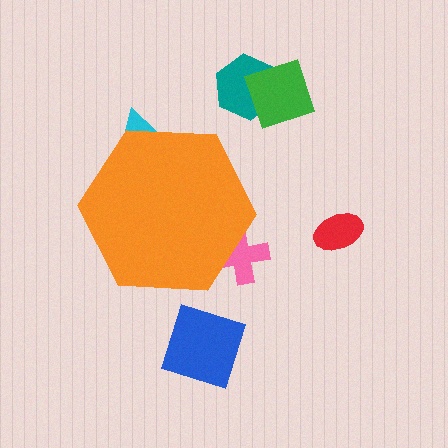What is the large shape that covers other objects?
An orange hexagon.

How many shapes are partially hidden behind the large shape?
2 shapes are partially hidden.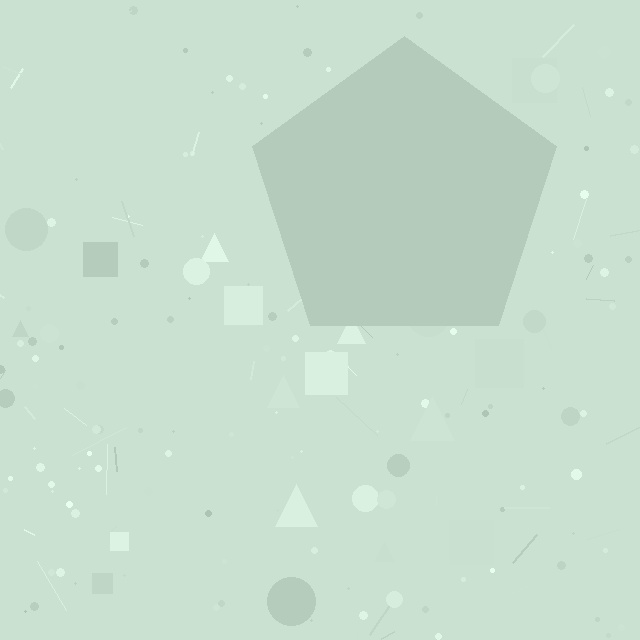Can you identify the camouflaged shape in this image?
The camouflaged shape is a pentagon.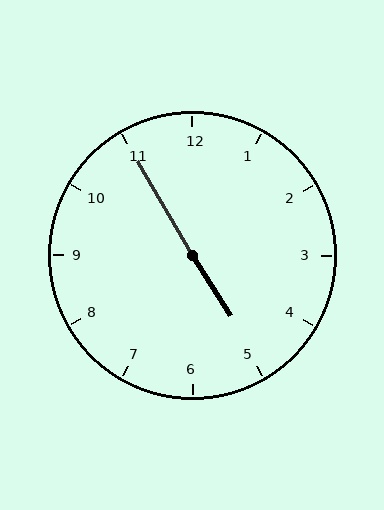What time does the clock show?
4:55.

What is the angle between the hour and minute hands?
Approximately 178 degrees.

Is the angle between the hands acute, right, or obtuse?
It is obtuse.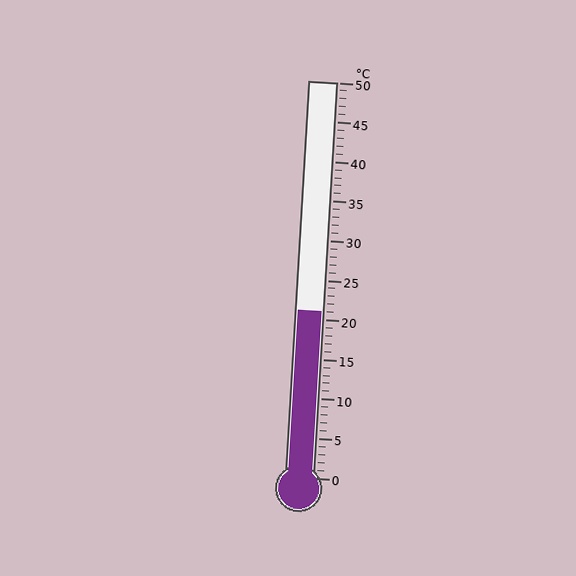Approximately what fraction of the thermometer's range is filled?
The thermometer is filled to approximately 40% of its range.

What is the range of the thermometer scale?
The thermometer scale ranges from 0°C to 50°C.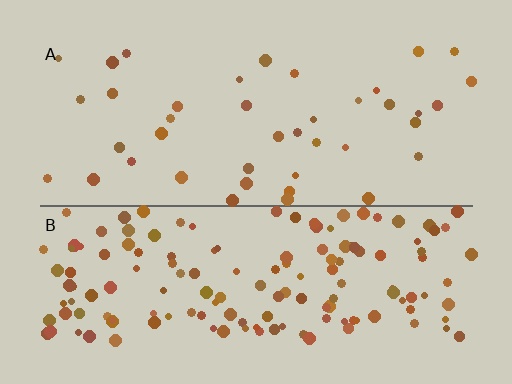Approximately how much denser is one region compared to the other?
Approximately 3.7× — region B over region A.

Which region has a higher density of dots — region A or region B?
B (the bottom).